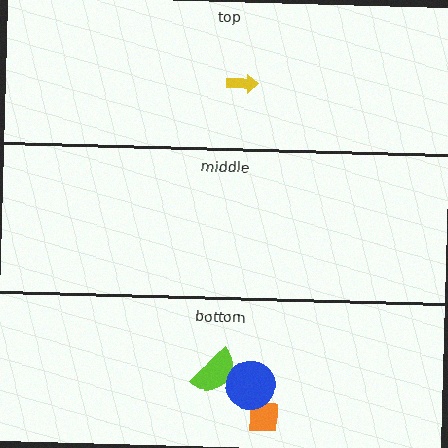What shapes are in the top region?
The yellow arrow.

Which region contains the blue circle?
The bottom region.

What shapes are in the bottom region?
The lime semicircle, the orange square, the blue circle.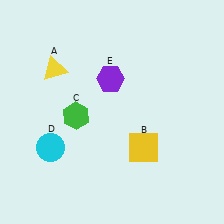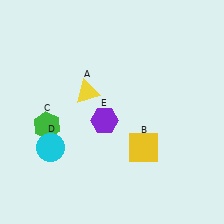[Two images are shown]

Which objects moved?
The objects that moved are: the yellow triangle (A), the green hexagon (C), the purple hexagon (E).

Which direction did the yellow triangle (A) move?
The yellow triangle (A) moved right.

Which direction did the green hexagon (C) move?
The green hexagon (C) moved left.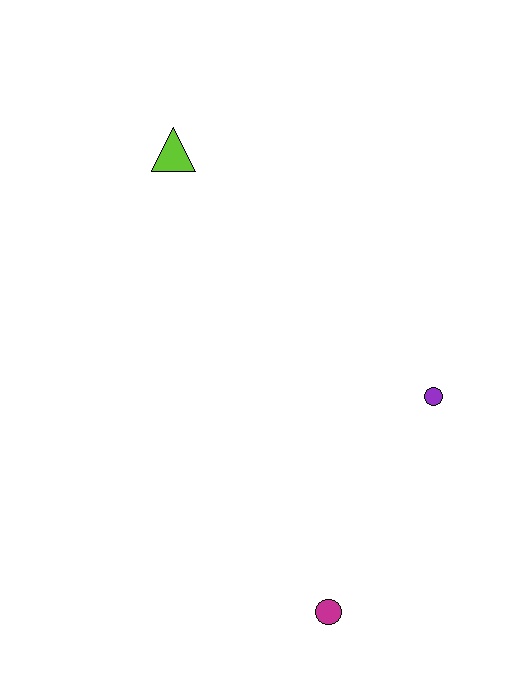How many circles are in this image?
There are 2 circles.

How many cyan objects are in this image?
There are no cyan objects.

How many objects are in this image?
There are 3 objects.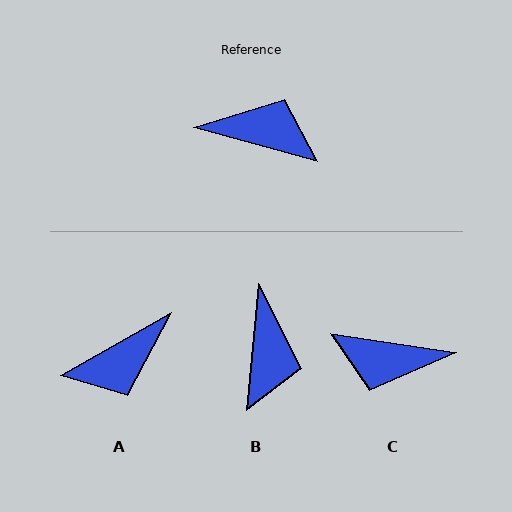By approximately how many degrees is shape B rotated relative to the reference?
Approximately 80 degrees clockwise.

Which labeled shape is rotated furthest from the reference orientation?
C, about 173 degrees away.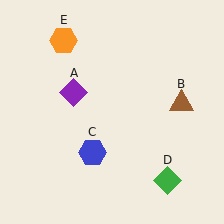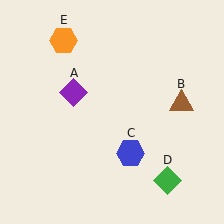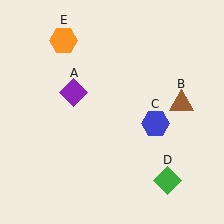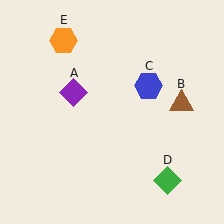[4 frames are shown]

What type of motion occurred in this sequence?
The blue hexagon (object C) rotated counterclockwise around the center of the scene.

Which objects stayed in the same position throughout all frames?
Purple diamond (object A) and brown triangle (object B) and green diamond (object D) and orange hexagon (object E) remained stationary.